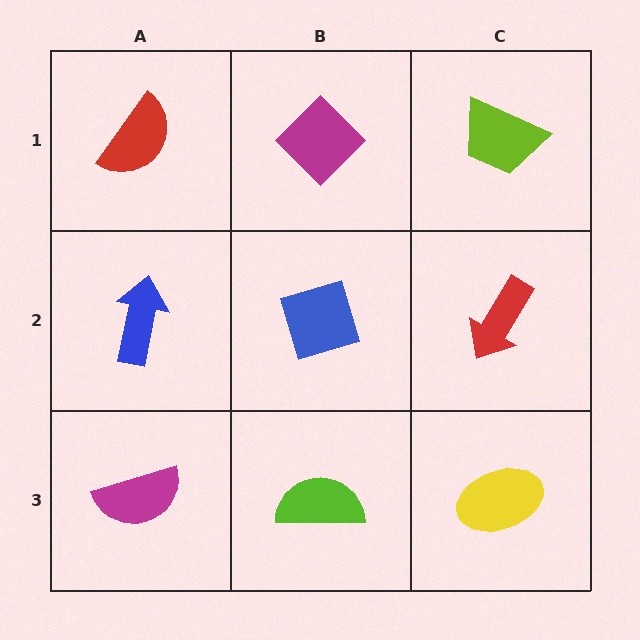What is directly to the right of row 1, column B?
A lime trapezoid.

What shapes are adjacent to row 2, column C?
A lime trapezoid (row 1, column C), a yellow ellipse (row 3, column C), a blue diamond (row 2, column B).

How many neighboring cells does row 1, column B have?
3.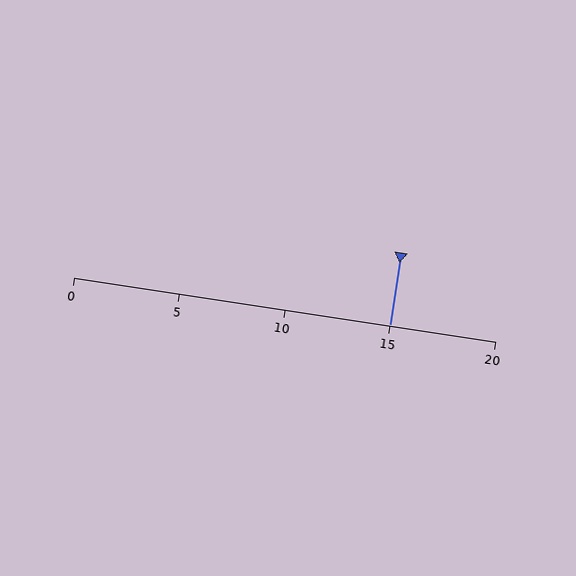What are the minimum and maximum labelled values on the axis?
The axis runs from 0 to 20.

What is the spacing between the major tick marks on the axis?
The major ticks are spaced 5 apart.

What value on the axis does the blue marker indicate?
The marker indicates approximately 15.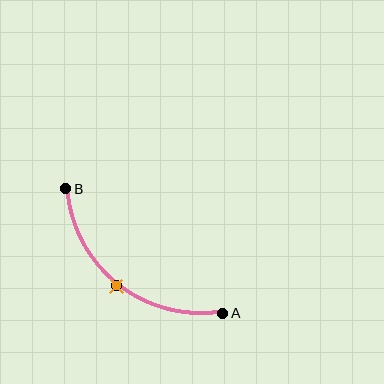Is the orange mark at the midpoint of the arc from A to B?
Yes. The orange mark lies on the arc at equal arc-length from both A and B — it is the arc midpoint.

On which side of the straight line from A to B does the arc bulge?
The arc bulges below and to the left of the straight line connecting A and B.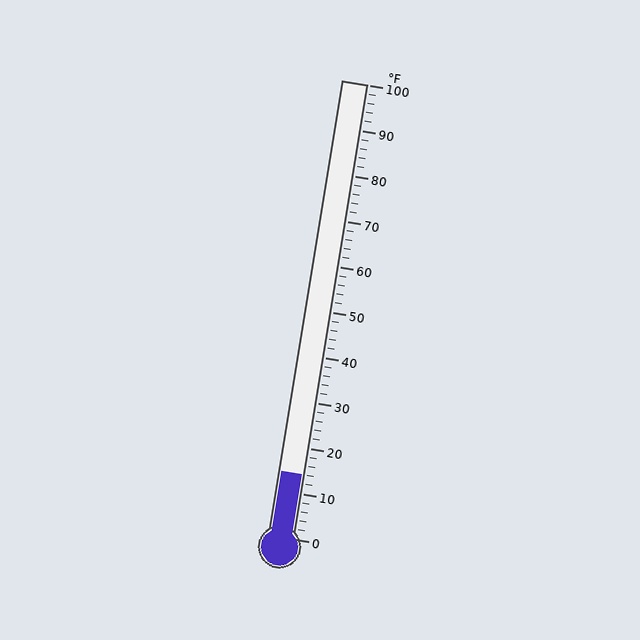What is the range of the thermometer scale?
The thermometer scale ranges from 0°F to 100°F.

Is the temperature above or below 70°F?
The temperature is below 70°F.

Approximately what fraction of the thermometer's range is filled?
The thermometer is filled to approximately 15% of its range.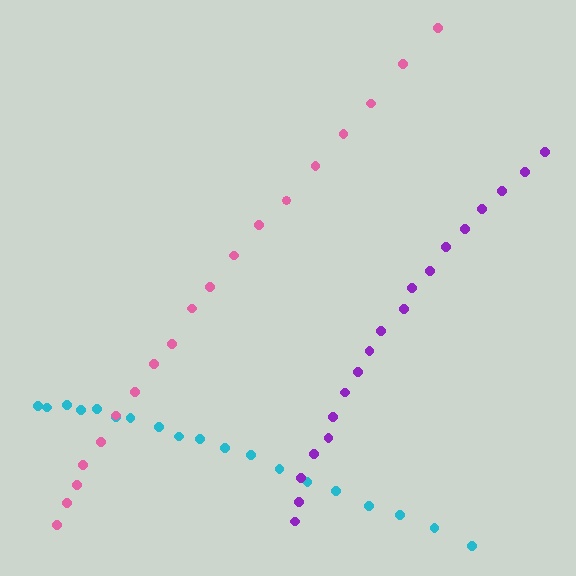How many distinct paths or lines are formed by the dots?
There are 3 distinct paths.